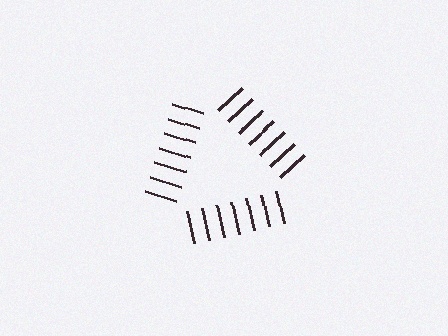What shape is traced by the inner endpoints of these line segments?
An illusory triangle — the line segments terminate on its edges but no continuous stroke is drawn.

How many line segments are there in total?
21 — 7 along each of the 3 edges.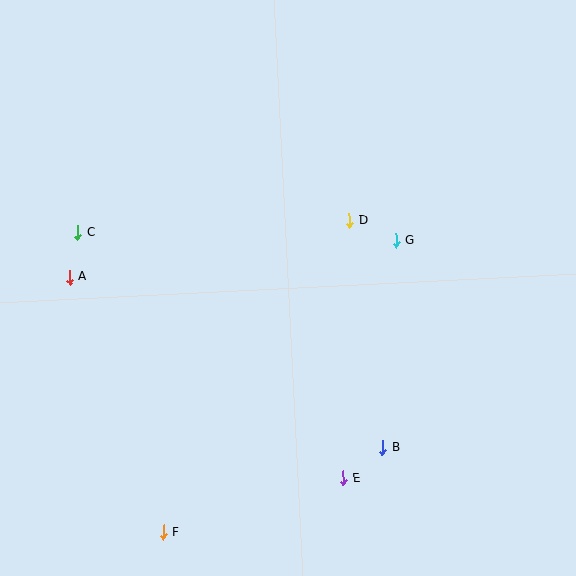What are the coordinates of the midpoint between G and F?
The midpoint between G and F is at (280, 386).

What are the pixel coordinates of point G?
Point G is at (396, 240).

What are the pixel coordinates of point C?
Point C is at (78, 233).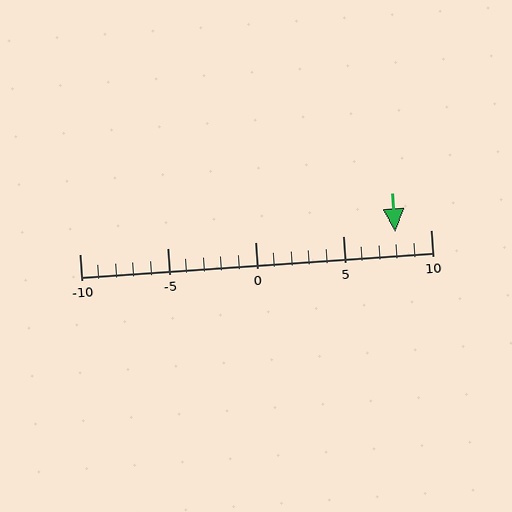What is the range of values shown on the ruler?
The ruler shows values from -10 to 10.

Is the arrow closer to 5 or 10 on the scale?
The arrow is closer to 10.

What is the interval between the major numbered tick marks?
The major tick marks are spaced 5 units apart.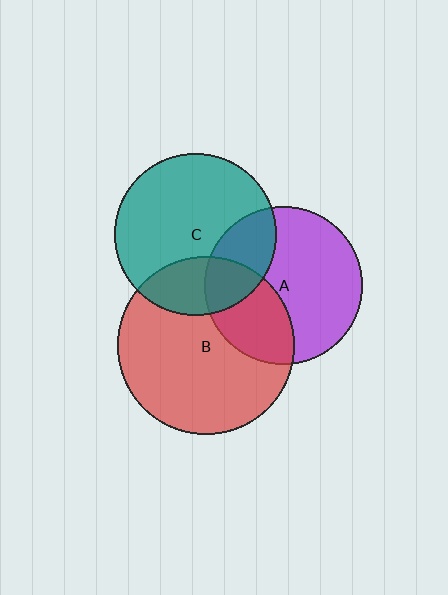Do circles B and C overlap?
Yes.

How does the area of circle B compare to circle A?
Approximately 1.3 times.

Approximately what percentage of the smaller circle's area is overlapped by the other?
Approximately 25%.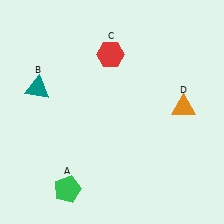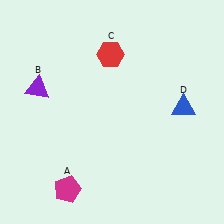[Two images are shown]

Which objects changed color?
A changed from green to magenta. B changed from teal to purple. D changed from orange to blue.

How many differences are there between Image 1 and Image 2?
There are 3 differences between the two images.